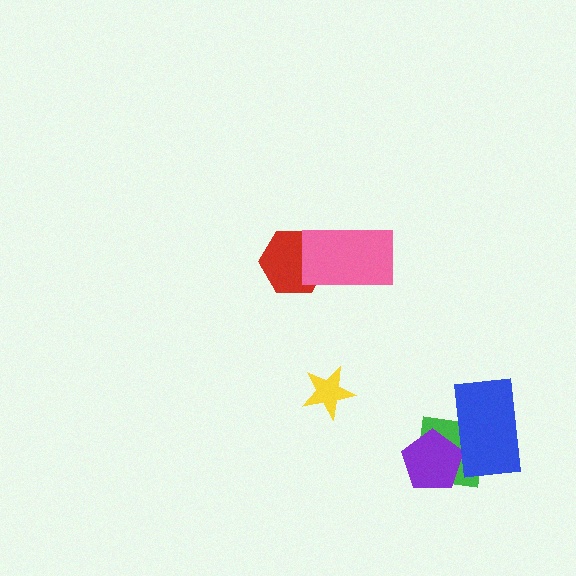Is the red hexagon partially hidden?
Yes, it is partially covered by another shape.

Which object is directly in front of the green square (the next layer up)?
The purple pentagon is directly in front of the green square.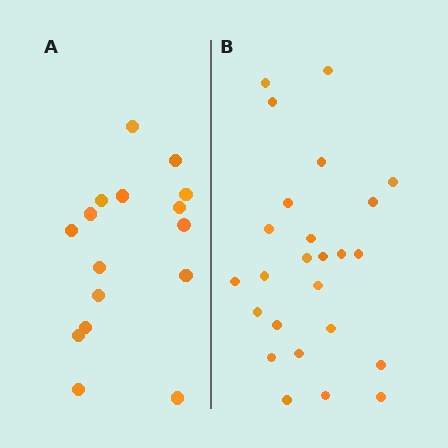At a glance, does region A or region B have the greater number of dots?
Region B (the right region) has more dots.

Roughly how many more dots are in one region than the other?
Region B has roughly 8 or so more dots than region A.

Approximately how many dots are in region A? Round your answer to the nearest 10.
About 20 dots. (The exact count is 16, which rounds to 20.)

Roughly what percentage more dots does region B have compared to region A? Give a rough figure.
About 55% more.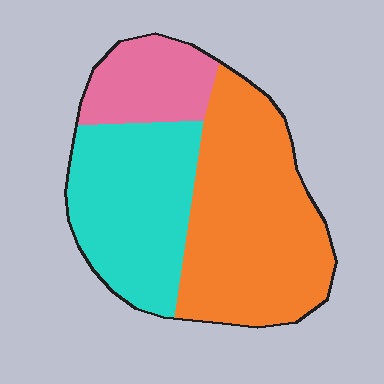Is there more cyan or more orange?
Orange.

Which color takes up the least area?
Pink, at roughly 15%.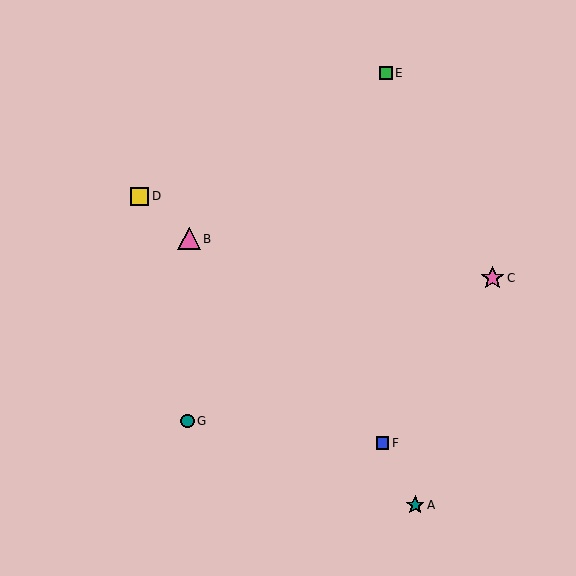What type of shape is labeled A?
Shape A is a teal star.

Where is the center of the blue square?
The center of the blue square is at (383, 443).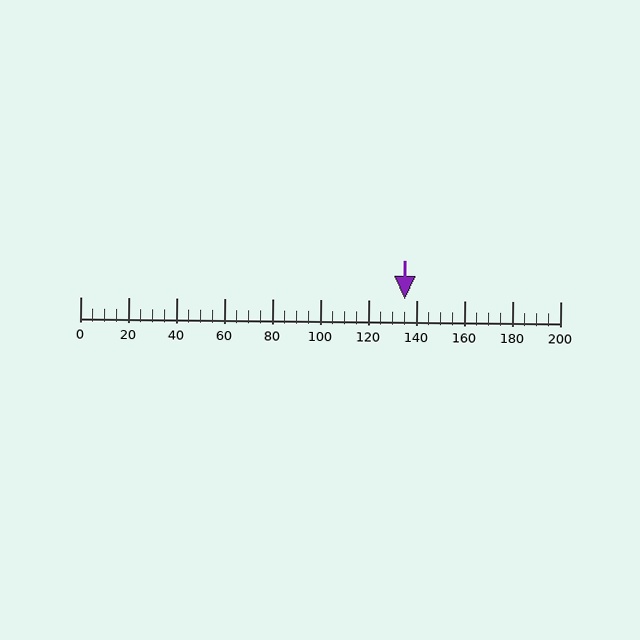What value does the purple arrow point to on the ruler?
The purple arrow points to approximately 135.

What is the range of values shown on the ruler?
The ruler shows values from 0 to 200.